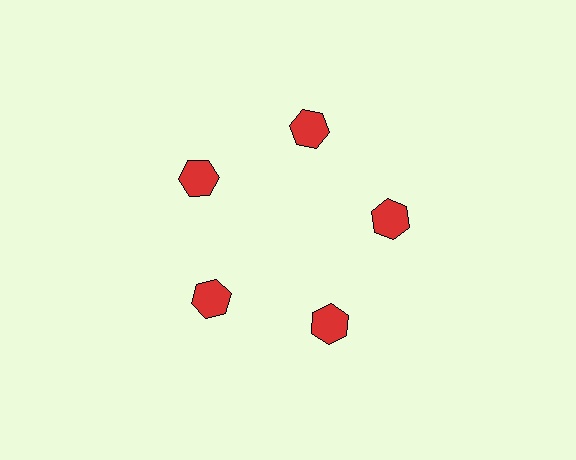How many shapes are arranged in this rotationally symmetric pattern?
There are 5 shapes, arranged in 5 groups of 1.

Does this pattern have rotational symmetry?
Yes, this pattern has 5-fold rotational symmetry. It looks the same after rotating 72 degrees around the center.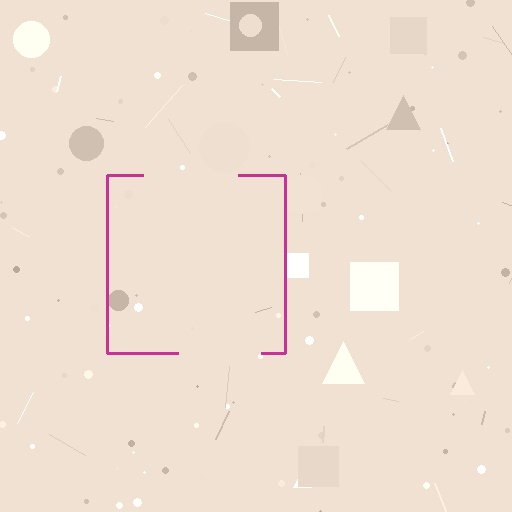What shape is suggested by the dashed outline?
The dashed outline suggests a square.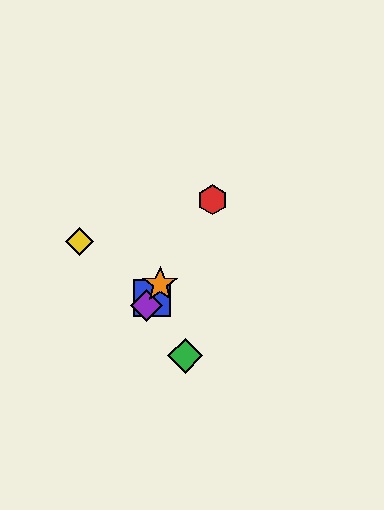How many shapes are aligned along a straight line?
4 shapes (the red hexagon, the blue square, the purple diamond, the orange star) are aligned along a straight line.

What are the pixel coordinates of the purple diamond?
The purple diamond is at (147, 306).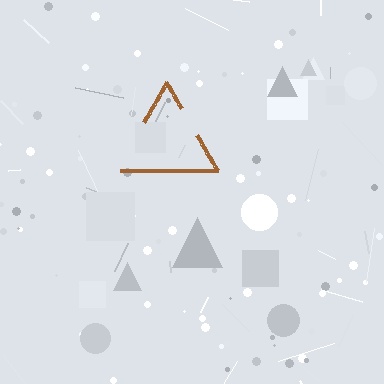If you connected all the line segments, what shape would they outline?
They would outline a triangle.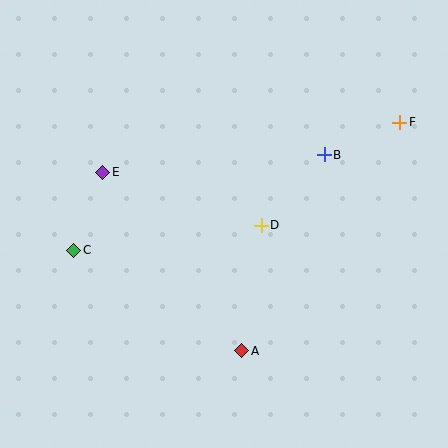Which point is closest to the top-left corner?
Point E is closest to the top-left corner.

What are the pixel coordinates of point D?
Point D is at (261, 225).